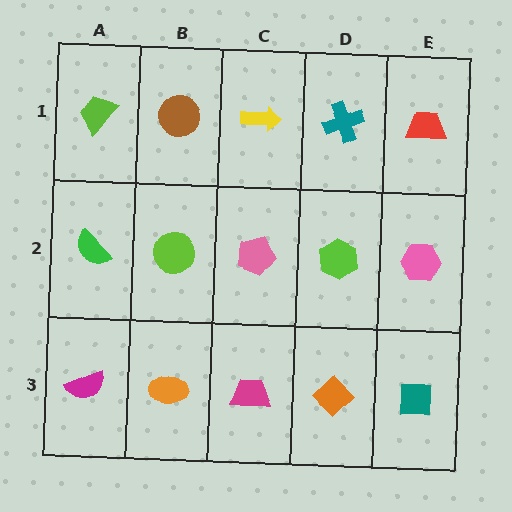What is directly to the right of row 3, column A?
An orange ellipse.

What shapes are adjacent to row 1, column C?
A pink pentagon (row 2, column C), a brown circle (row 1, column B), a teal cross (row 1, column D).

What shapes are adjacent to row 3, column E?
A pink hexagon (row 2, column E), an orange diamond (row 3, column D).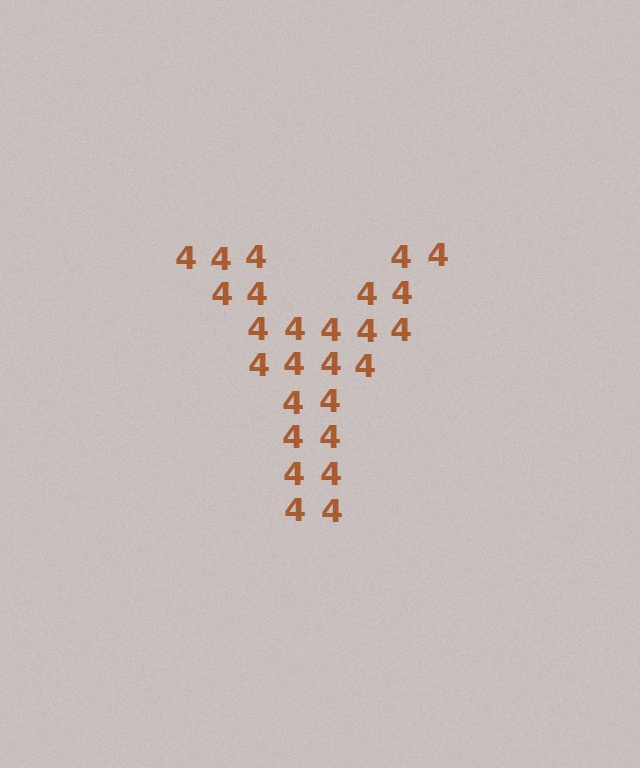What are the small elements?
The small elements are digit 4's.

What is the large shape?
The large shape is the letter Y.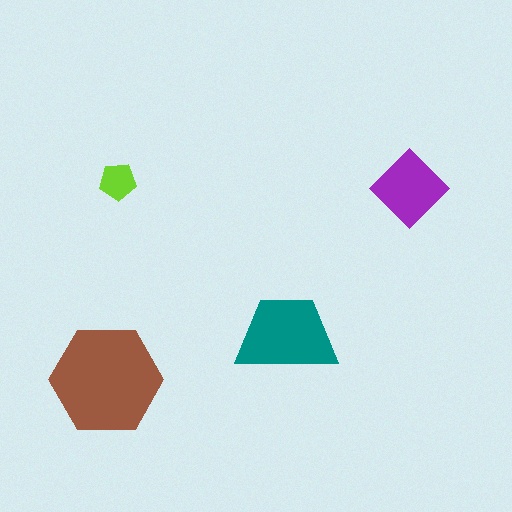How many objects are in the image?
There are 4 objects in the image.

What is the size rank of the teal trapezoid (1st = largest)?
2nd.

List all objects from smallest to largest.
The lime pentagon, the purple diamond, the teal trapezoid, the brown hexagon.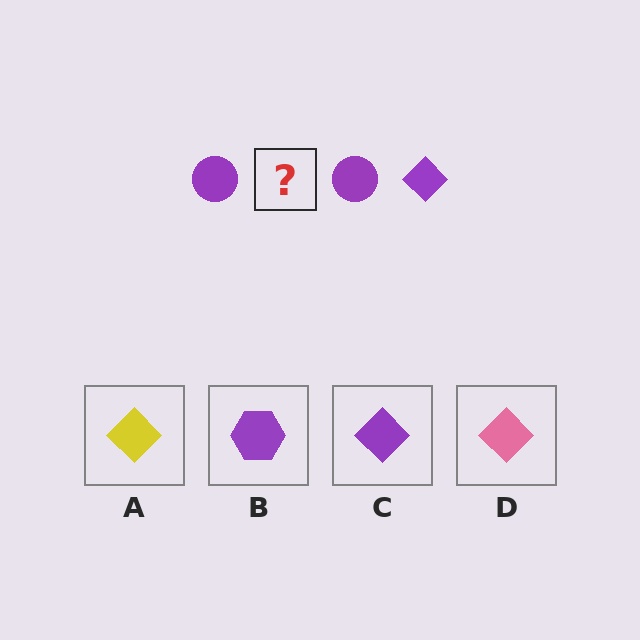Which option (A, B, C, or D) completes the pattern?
C.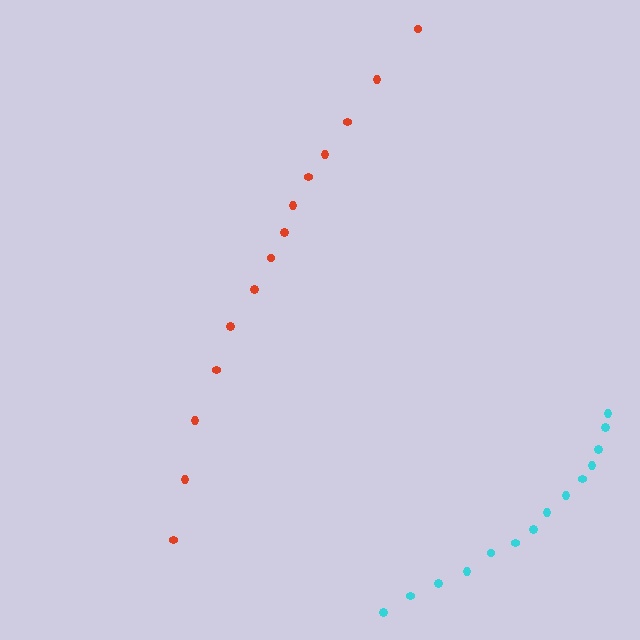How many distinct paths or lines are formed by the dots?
There are 2 distinct paths.